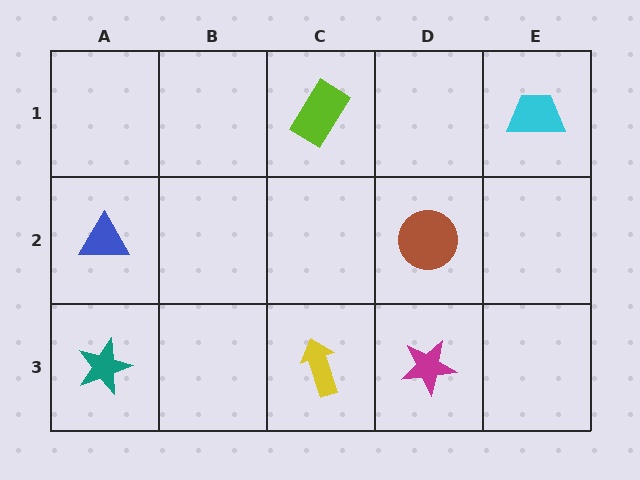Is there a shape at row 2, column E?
No, that cell is empty.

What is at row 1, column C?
A lime rectangle.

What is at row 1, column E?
A cyan trapezoid.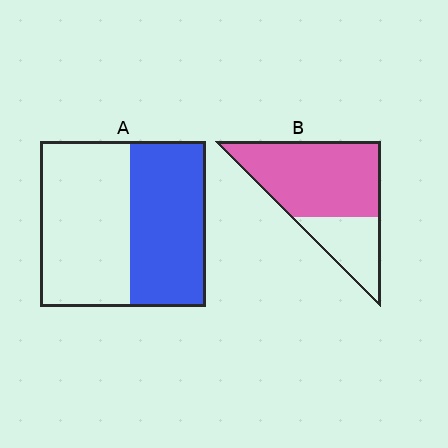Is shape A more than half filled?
No.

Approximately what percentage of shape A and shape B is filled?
A is approximately 45% and B is approximately 70%.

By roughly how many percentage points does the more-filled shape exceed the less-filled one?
By roughly 25 percentage points (B over A).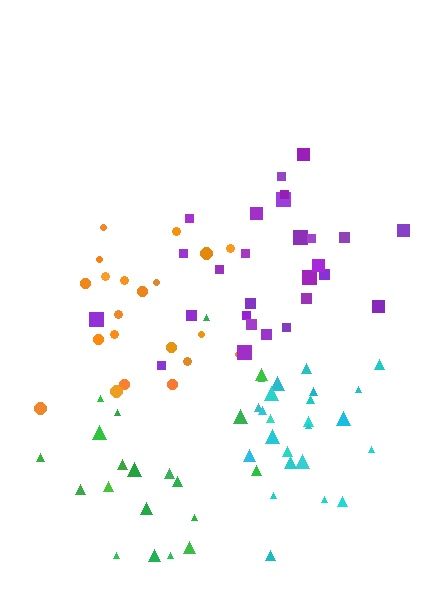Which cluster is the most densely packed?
Cyan.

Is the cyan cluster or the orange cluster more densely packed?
Cyan.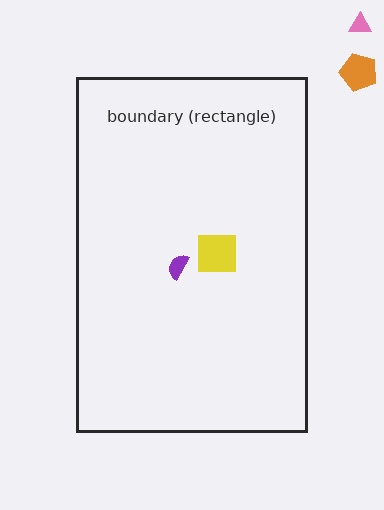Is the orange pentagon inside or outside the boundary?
Outside.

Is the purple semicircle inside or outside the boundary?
Inside.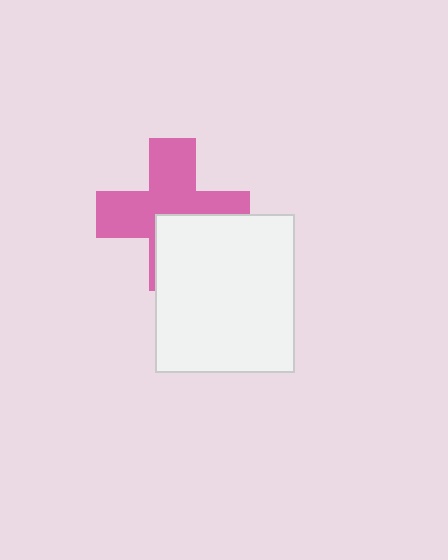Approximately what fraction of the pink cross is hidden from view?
Roughly 37% of the pink cross is hidden behind the white rectangle.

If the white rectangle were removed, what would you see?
You would see the complete pink cross.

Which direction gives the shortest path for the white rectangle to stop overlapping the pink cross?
Moving down gives the shortest separation.